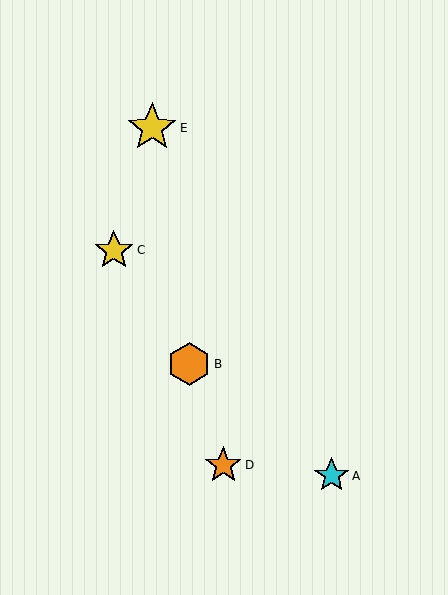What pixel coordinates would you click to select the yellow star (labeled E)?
Click at (152, 128) to select the yellow star E.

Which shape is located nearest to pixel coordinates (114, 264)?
The yellow star (labeled C) at (114, 251) is nearest to that location.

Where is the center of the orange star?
The center of the orange star is at (223, 465).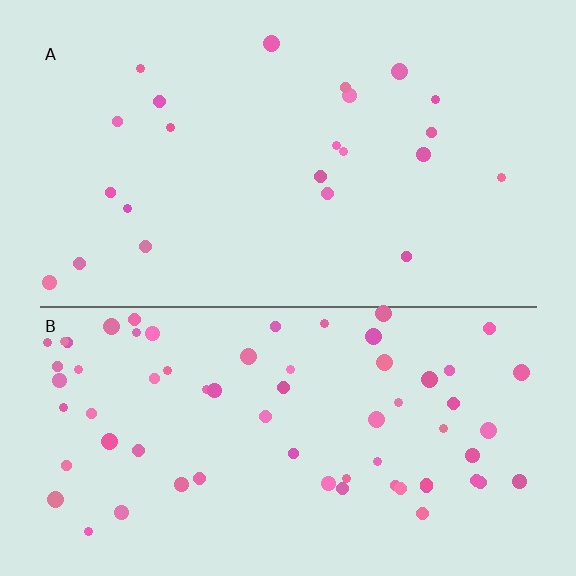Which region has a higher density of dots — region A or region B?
B (the bottom).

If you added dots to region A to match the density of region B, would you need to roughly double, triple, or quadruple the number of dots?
Approximately triple.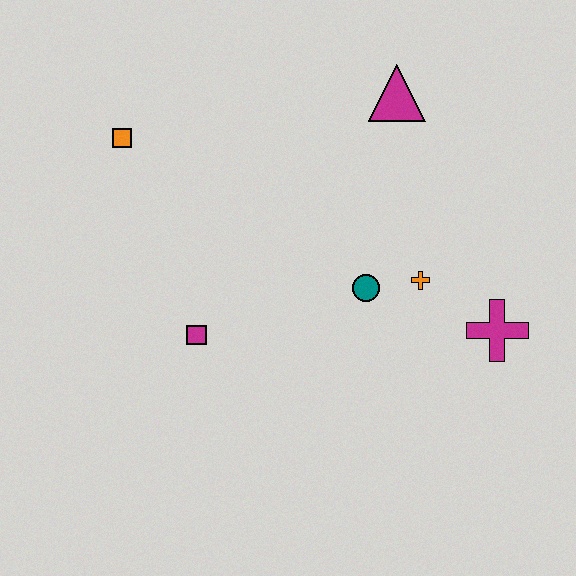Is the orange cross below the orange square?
Yes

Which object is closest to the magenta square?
The teal circle is closest to the magenta square.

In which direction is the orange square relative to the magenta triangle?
The orange square is to the left of the magenta triangle.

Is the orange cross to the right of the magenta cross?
No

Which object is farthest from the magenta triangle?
The magenta square is farthest from the magenta triangle.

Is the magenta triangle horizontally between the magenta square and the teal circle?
No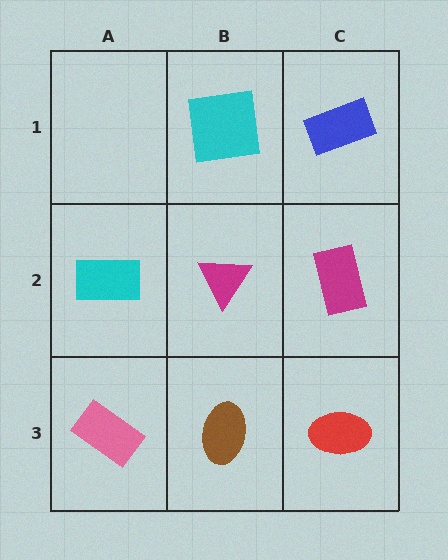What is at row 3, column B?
A brown ellipse.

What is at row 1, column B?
A cyan square.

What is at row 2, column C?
A magenta rectangle.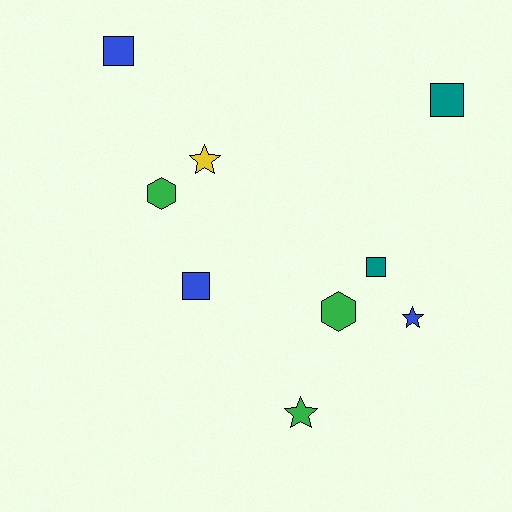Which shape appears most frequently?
Square, with 4 objects.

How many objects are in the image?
There are 9 objects.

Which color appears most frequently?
Blue, with 3 objects.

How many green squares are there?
There are no green squares.